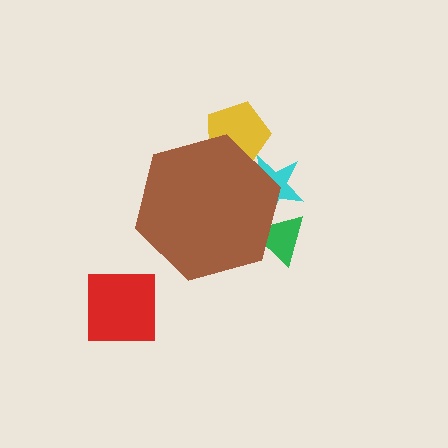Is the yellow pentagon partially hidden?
Yes, the yellow pentagon is partially hidden behind the brown hexagon.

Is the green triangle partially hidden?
Yes, the green triangle is partially hidden behind the brown hexagon.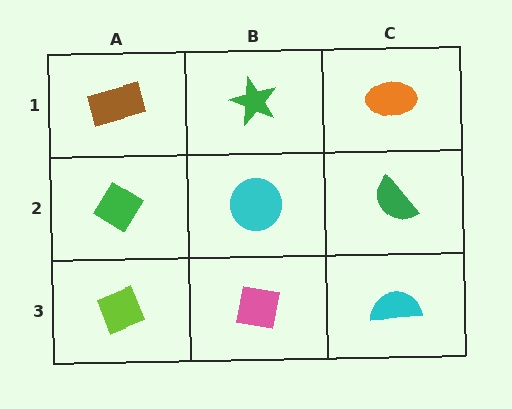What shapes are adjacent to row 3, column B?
A cyan circle (row 2, column B), a lime diamond (row 3, column A), a cyan semicircle (row 3, column C).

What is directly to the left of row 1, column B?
A brown rectangle.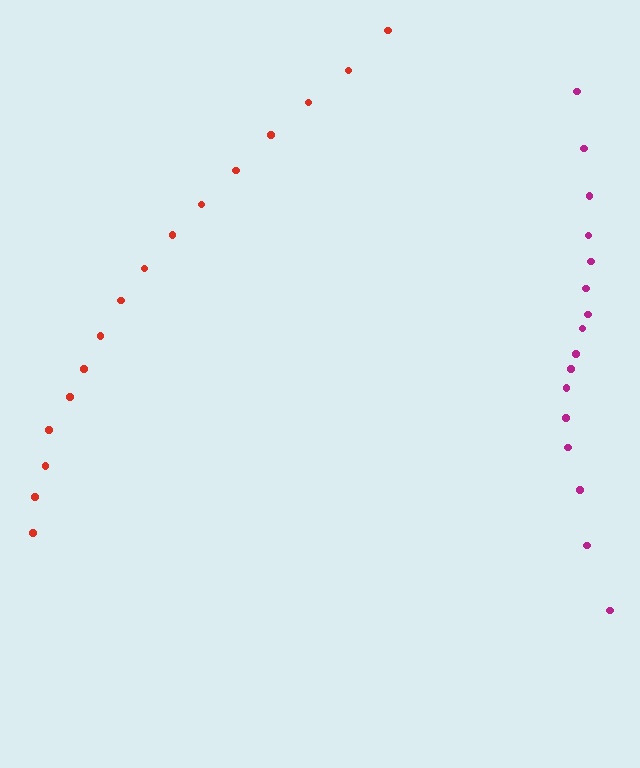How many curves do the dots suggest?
There are 2 distinct paths.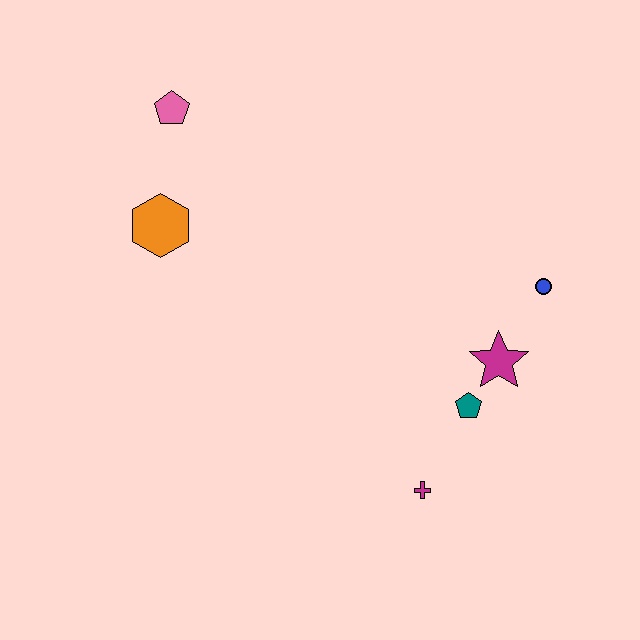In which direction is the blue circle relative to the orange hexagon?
The blue circle is to the right of the orange hexagon.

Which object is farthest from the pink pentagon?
The magenta cross is farthest from the pink pentagon.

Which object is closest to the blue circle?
The magenta star is closest to the blue circle.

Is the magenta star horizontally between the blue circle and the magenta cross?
Yes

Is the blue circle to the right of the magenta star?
Yes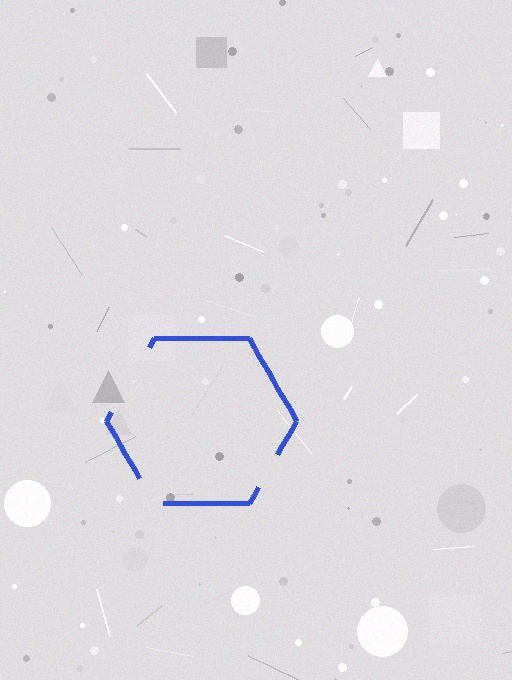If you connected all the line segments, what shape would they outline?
They would outline a hexagon.